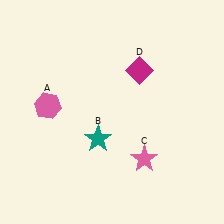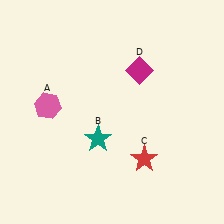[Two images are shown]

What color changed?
The star (C) changed from pink in Image 1 to red in Image 2.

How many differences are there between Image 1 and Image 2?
There is 1 difference between the two images.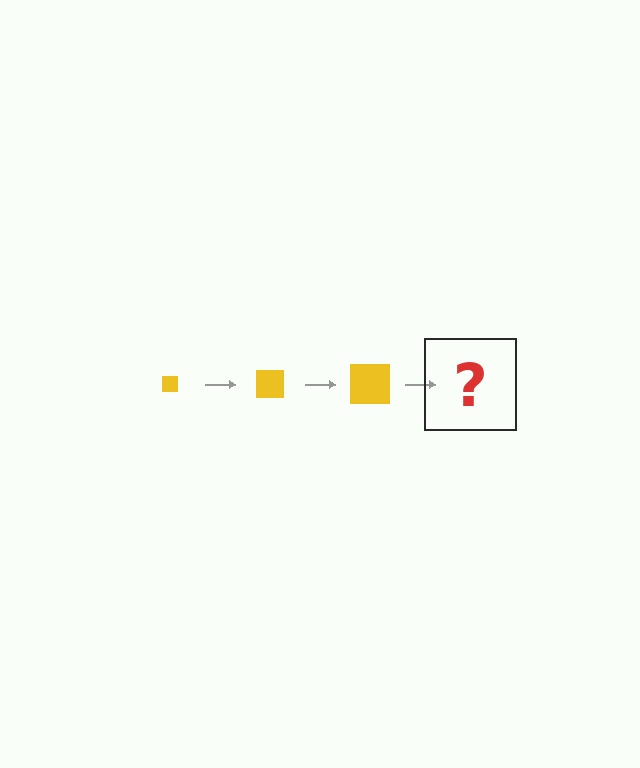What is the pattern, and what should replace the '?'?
The pattern is that the square gets progressively larger each step. The '?' should be a yellow square, larger than the previous one.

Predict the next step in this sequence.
The next step is a yellow square, larger than the previous one.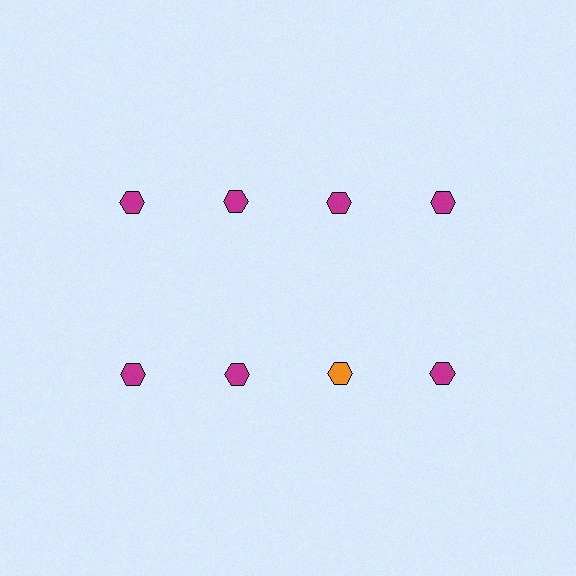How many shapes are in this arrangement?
There are 8 shapes arranged in a grid pattern.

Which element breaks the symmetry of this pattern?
The orange hexagon in the second row, center column breaks the symmetry. All other shapes are magenta hexagons.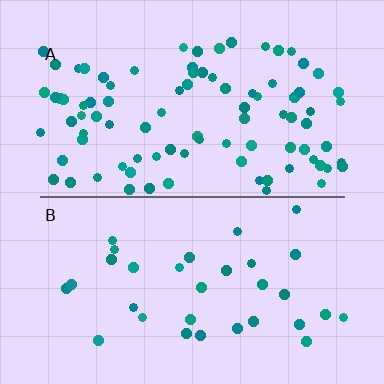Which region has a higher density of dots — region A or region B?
A (the top).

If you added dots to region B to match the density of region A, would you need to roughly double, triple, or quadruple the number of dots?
Approximately triple.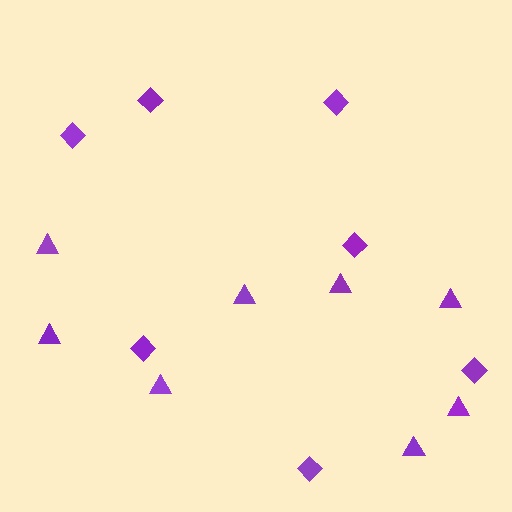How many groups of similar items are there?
There are 2 groups: one group of triangles (8) and one group of diamonds (7).